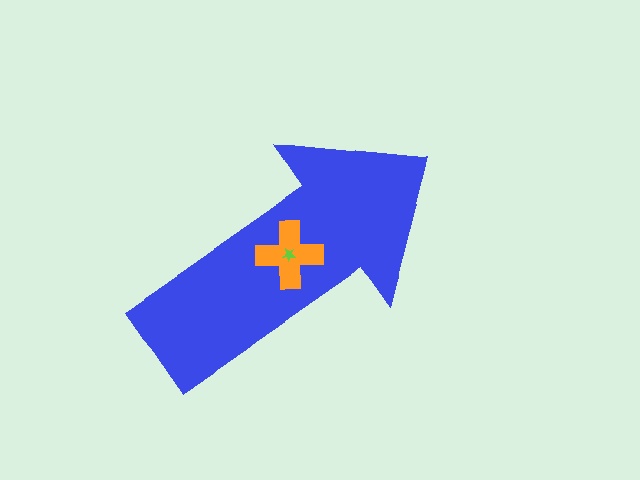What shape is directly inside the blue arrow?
The orange cross.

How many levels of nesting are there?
3.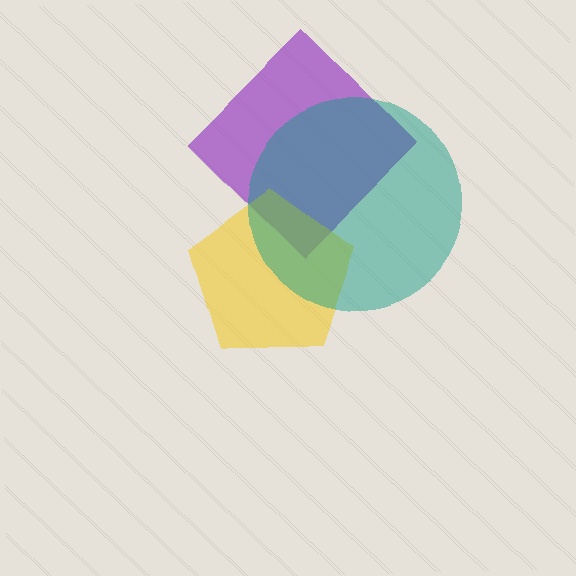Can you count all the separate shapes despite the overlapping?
Yes, there are 3 separate shapes.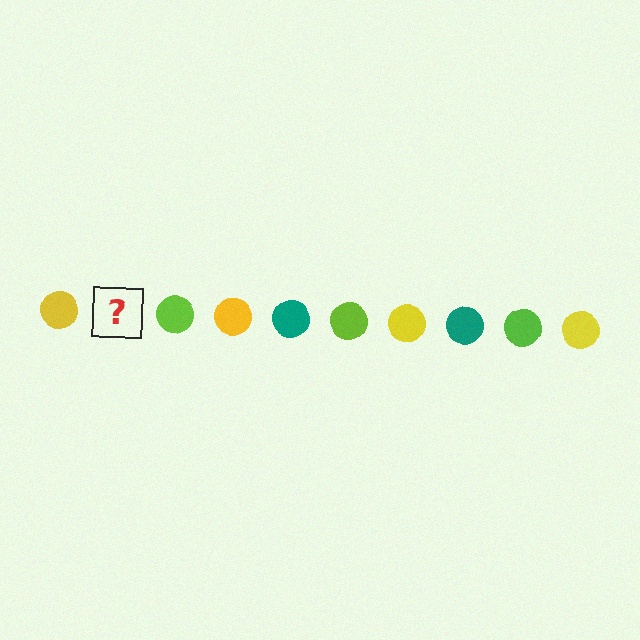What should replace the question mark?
The question mark should be replaced with a teal circle.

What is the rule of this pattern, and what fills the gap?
The rule is that the pattern cycles through yellow, teal, lime circles. The gap should be filled with a teal circle.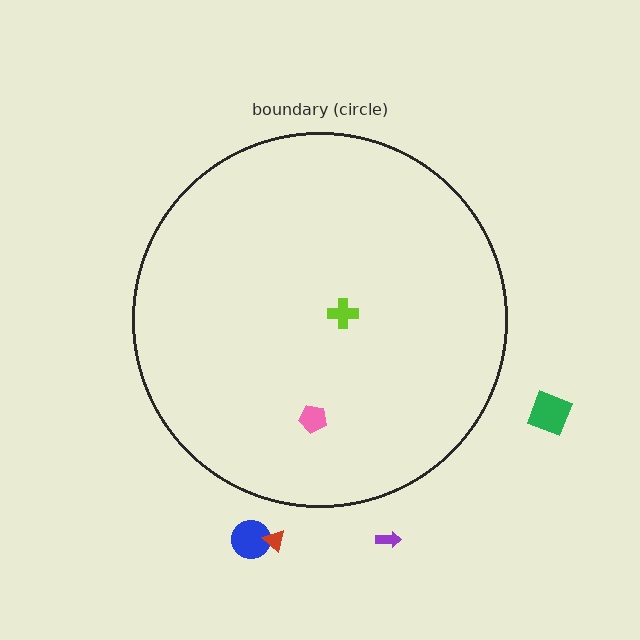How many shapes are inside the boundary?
2 inside, 4 outside.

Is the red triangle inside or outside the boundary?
Outside.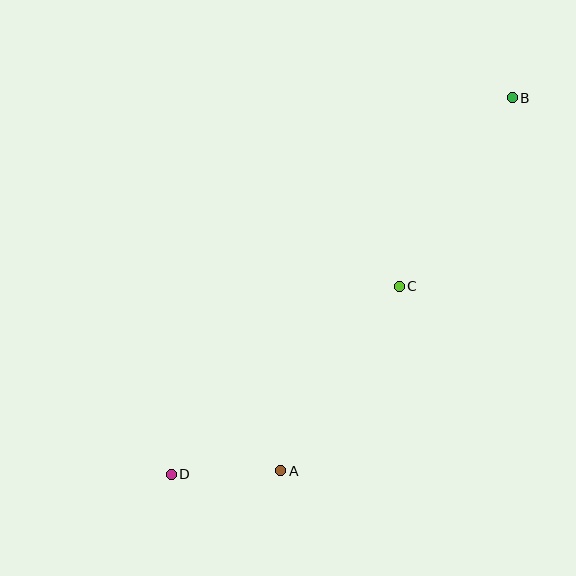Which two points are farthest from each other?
Points B and D are farthest from each other.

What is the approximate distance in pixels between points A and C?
The distance between A and C is approximately 219 pixels.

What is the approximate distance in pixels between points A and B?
The distance between A and B is approximately 439 pixels.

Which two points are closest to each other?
Points A and D are closest to each other.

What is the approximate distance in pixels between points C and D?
The distance between C and D is approximately 295 pixels.